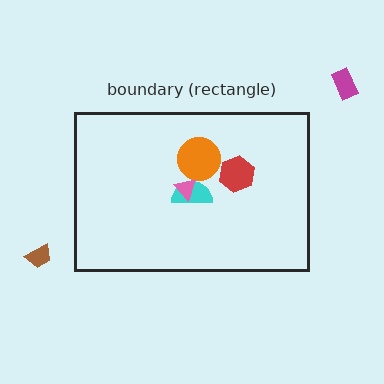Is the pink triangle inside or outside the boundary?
Inside.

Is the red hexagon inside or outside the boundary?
Inside.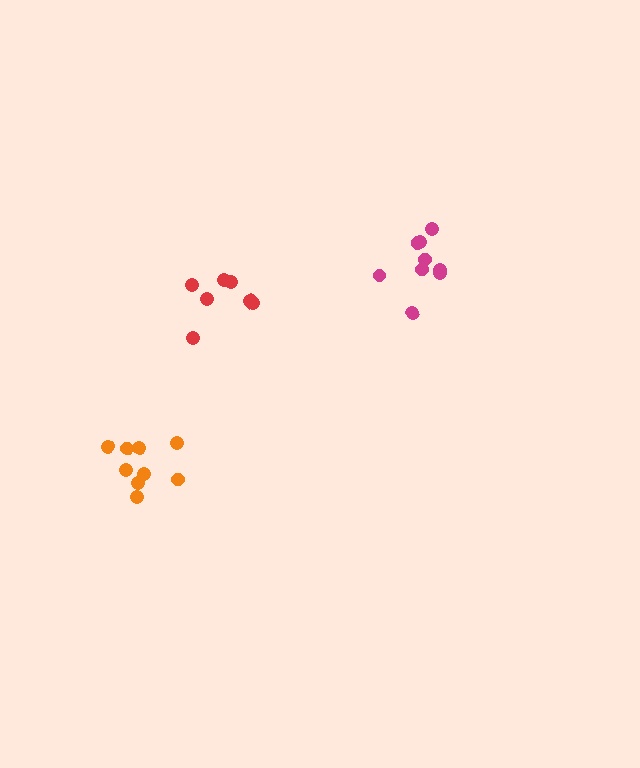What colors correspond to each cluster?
The clusters are colored: red, magenta, orange.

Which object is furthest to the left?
The orange cluster is leftmost.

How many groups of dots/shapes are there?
There are 3 groups.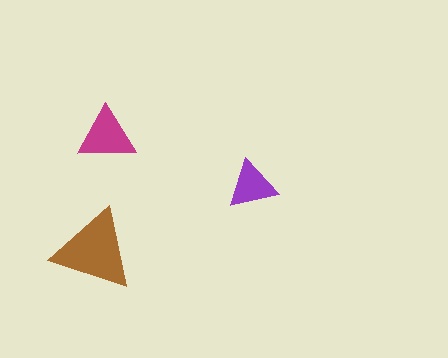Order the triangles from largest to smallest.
the brown one, the magenta one, the purple one.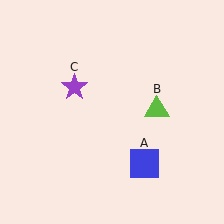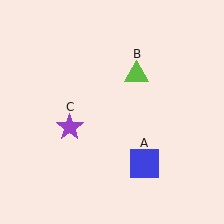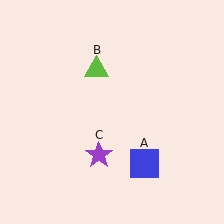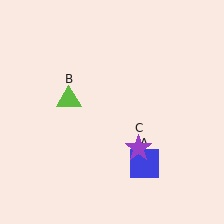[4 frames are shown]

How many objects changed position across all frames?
2 objects changed position: lime triangle (object B), purple star (object C).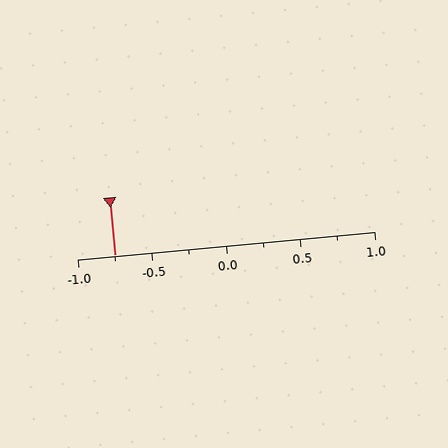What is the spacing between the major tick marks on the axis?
The major ticks are spaced 0.5 apart.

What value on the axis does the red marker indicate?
The marker indicates approximately -0.75.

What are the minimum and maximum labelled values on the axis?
The axis runs from -1.0 to 1.0.